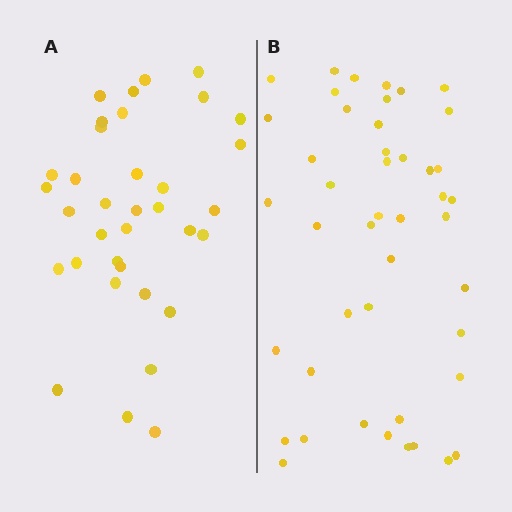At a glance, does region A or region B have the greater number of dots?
Region B (the right region) has more dots.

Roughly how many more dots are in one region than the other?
Region B has roughly 10 or so more dots than region A.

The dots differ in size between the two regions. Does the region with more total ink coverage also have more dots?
No. Region A has more total ink coverage because its dots are larger, but region B actually contains more individual dots. Total area can be misleading — the number of items is what matters here.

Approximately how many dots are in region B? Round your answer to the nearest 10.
About 40 dots. (The exact count is 45, which rounds to 40.)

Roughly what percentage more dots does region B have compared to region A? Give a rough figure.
About 30% more.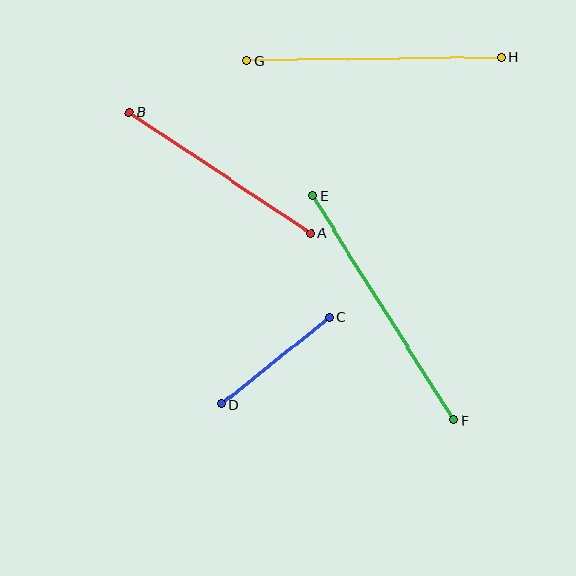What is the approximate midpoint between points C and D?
The midpoint is at approximately (275, 361) pixels.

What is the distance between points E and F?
The distance is approximately 265 pixels.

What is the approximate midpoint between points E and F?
The midpoint is at approximately (383, 308) pixels.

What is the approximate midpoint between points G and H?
The midpoint is at approximately (374, 59) pixels.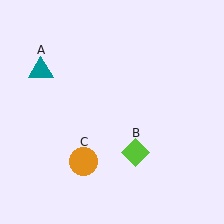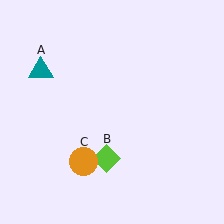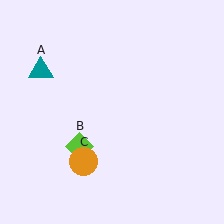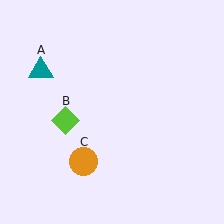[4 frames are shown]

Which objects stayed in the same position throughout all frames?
Teal triangle (object A) and orange circle (object C) remained stationary.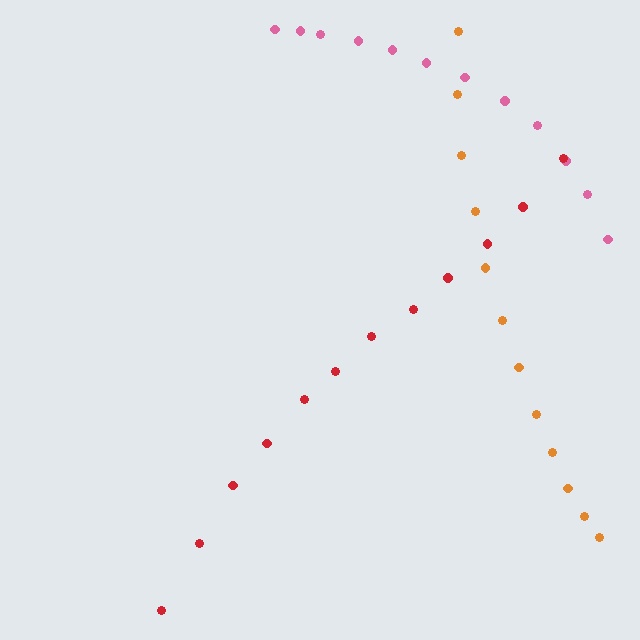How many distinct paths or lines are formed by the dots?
There are 3 distinct paths.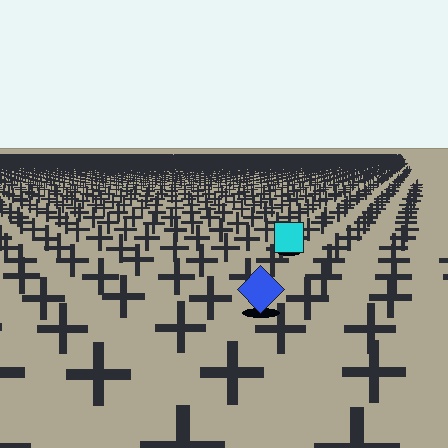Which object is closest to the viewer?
The blue diamond is closest. The texture marks near it are larger and more spread out.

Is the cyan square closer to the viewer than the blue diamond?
No. The blue diamond is closer — you can tell from the texture gradient: the ground texture is coarser near it.